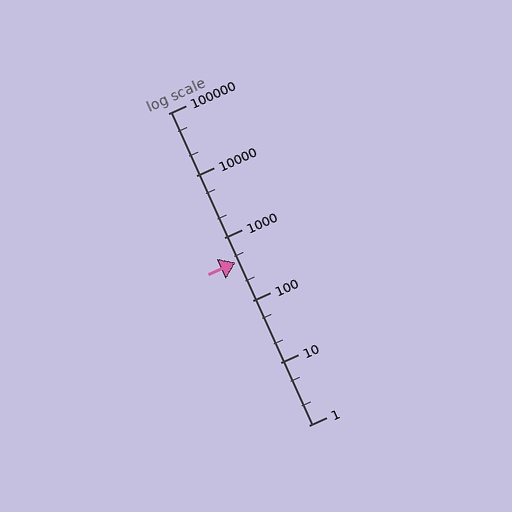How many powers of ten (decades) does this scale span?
The scale spans 5 decades, from 1 to 100000.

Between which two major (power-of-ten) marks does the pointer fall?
The pointer is between 100 and 1000.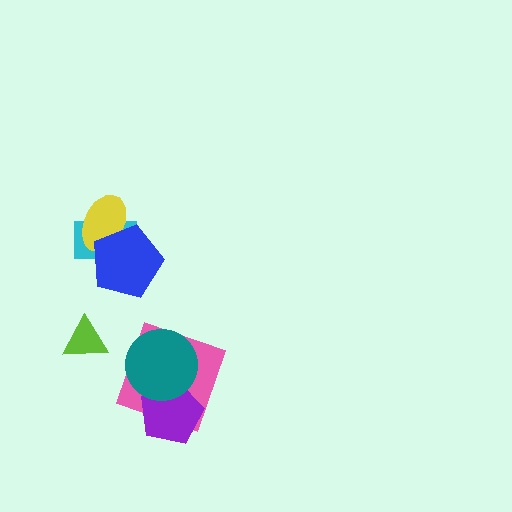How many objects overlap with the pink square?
2 objects overlap with the pink square.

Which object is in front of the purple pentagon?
The teal circle is in front of the purple pentagon.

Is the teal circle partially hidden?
No, no other shape covers it.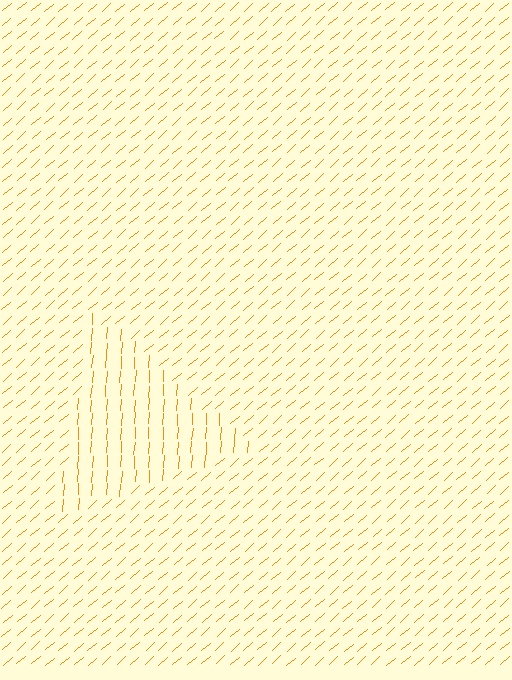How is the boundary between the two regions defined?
The boundary is defined purely by a change in line orientation (approximately 45 degrees difference). All lines are the same color and thickness.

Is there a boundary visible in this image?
Yes, there is a texture boundary formed by a change in line orientation.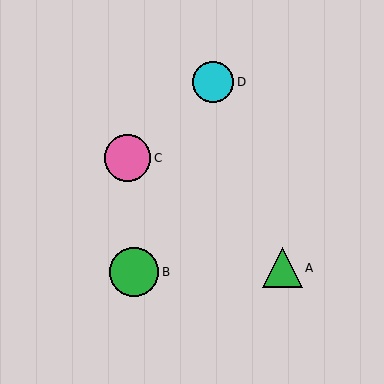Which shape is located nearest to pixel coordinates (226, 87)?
The cyan circle (labeled D) at (213, 82) is nearest to that location.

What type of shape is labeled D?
Shape D is a cyan circle.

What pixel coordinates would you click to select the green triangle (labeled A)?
Click at (282, 268) to select the green triangle A.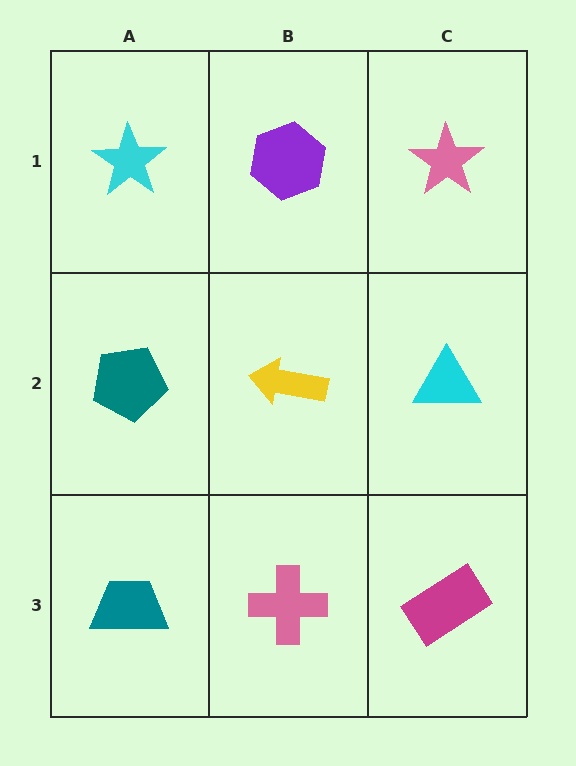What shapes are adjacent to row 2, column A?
A cyan star (row 1, column A), a teal trapezoid (row 3, column A), a yellow arrow (row 2, column B).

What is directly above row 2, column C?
A pink star.